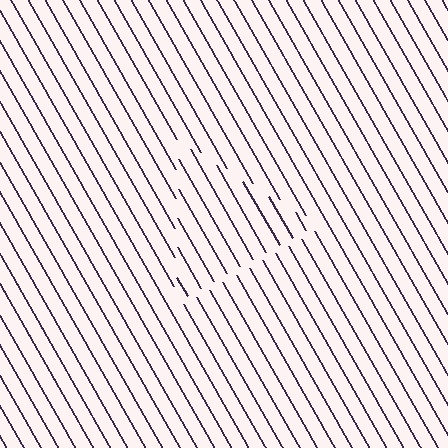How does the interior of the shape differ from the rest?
The interior of the shape contains the same grating, shifted by half a period — the contour is defined by the phase discontinuity where line-ends from the inner and outer gratings abut.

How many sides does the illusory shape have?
3 sides — the line-ends trace a triangle.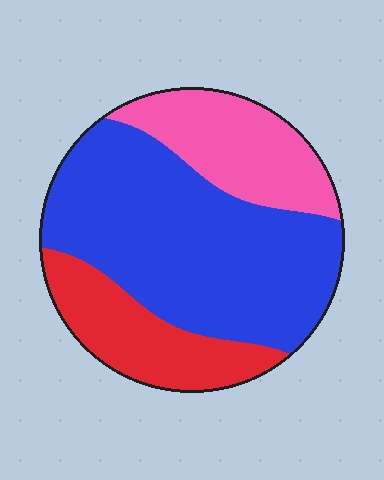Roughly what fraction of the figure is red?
Red takes up about one fifth (1/5) of the figure.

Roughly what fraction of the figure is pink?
Pink covers around 20% of the figure.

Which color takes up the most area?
Blue, at roughly 55%.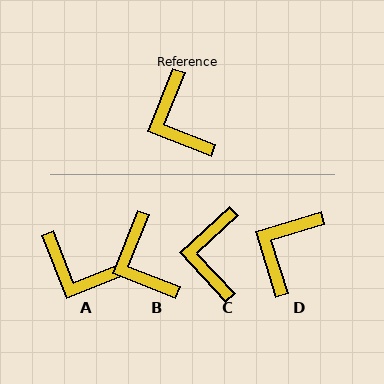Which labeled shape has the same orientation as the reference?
B.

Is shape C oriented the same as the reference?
No, it is off by about 25 degrees.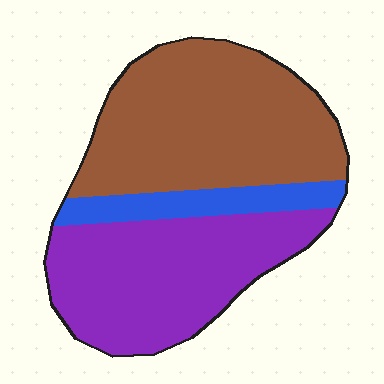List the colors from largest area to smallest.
From largest to smallest: brown, purple, blue.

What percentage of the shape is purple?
Purple covers around 40% of the shape.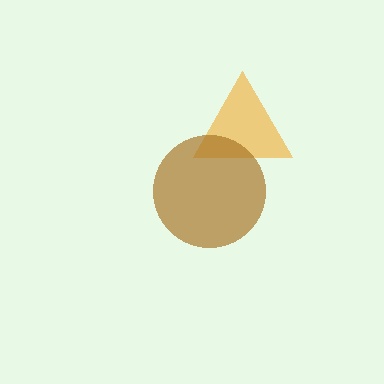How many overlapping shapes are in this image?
There are 2 overlapping shapes in the image.